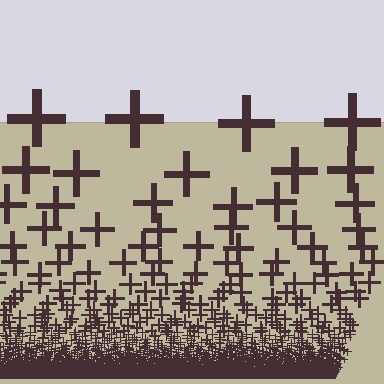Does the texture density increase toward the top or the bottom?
Density increases toward the bottom.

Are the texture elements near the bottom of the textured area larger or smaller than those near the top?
Smaller. The gradient is inverted — elements near the bottom are smaller and denser.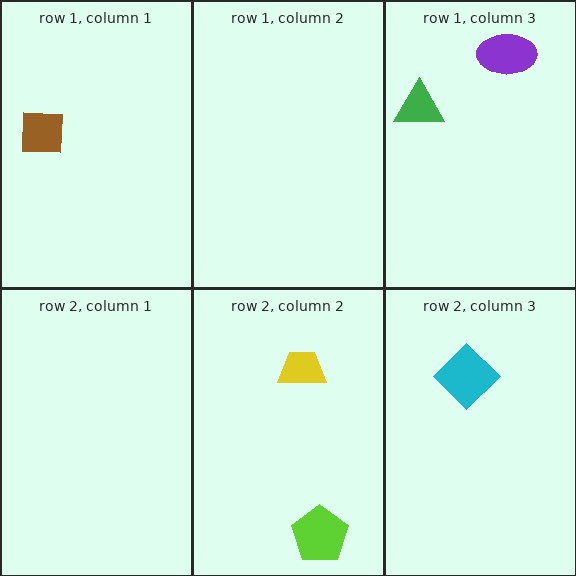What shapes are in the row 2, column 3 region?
The cyan diamond.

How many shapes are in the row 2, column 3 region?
1.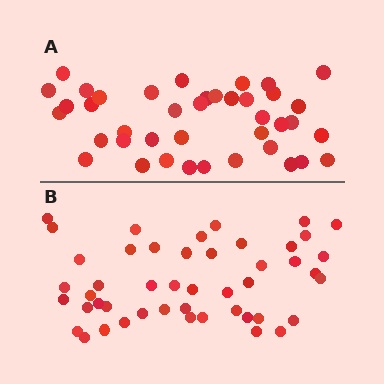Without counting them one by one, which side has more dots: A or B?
Region B (the bottom region) has more dots.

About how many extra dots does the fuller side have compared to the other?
Region B has roughly 8 or so more dots than region A.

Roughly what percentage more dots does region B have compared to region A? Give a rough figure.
About 20% more.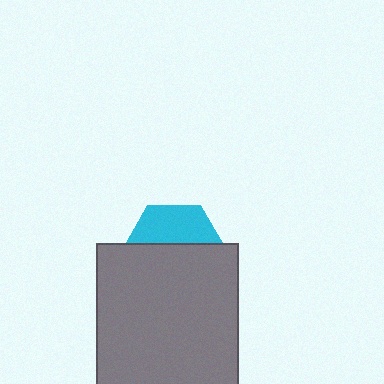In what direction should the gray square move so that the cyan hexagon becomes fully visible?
The gray square should move down. That is the shortest direction to clear the overlap and leave the cyan hexagon fully visible.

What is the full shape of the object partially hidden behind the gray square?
The partially hidden object is a cyan hexagon.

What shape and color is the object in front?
The object in front is a gray square.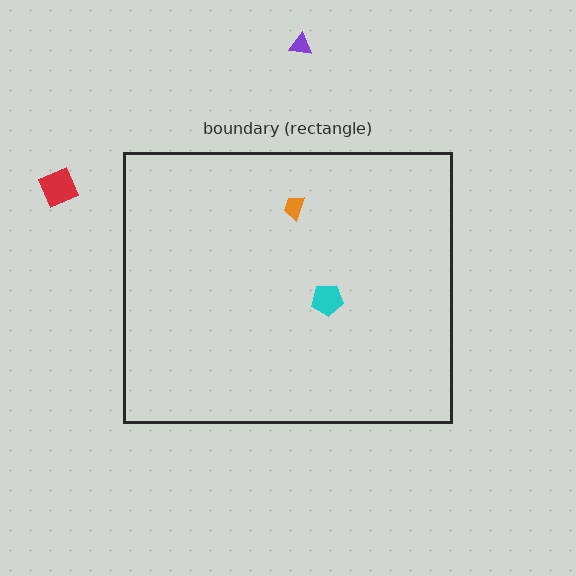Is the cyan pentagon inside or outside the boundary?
Inside.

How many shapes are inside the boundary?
2 inside, 2 outside.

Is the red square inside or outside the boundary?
Outside.